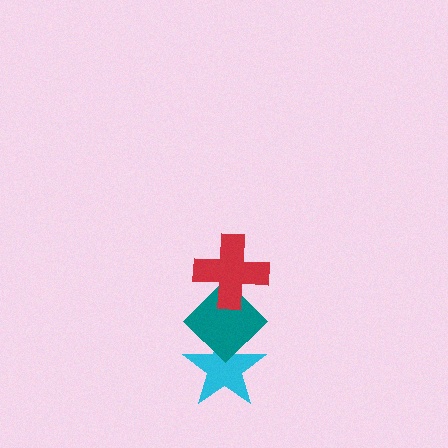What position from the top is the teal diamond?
The teal diamond is 2nd from the top.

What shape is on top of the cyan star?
The teal diamond is on top of the cyan star.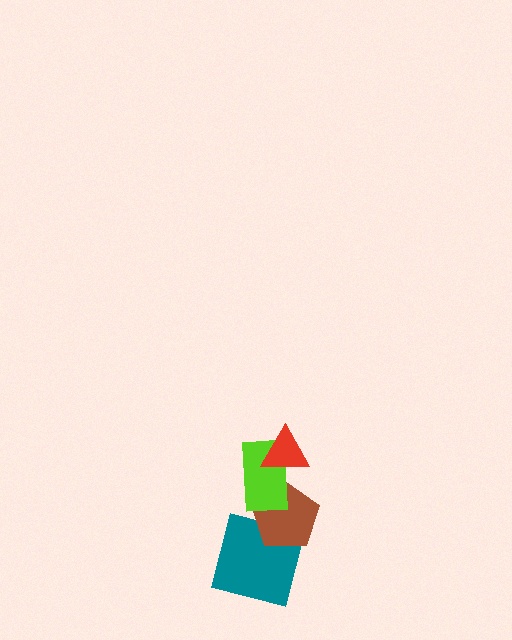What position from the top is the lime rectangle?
The lime rectangle is 2nd from the top.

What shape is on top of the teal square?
The brown pentagon is on top of the teal square.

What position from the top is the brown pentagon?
The brown pentagon is 3rd from the top.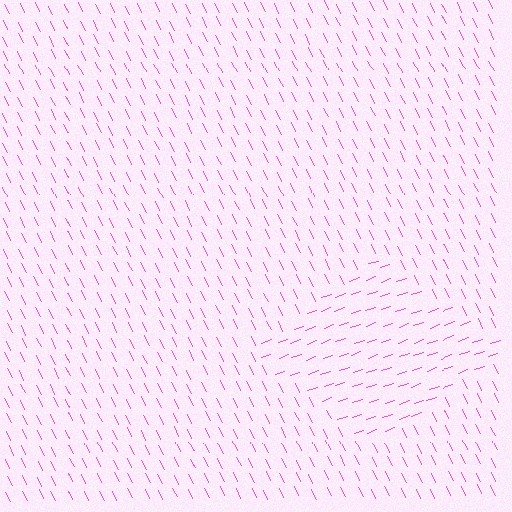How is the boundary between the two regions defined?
The boundary is defined purely by a change in line orientation (approximately 83 degrees difference). All lines are the same color and thickness.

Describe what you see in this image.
The image is filled with small pink line segments. A diamond region in the image has lines oriented differently from the surrounding lines, creating a visible texture boundary.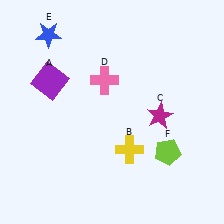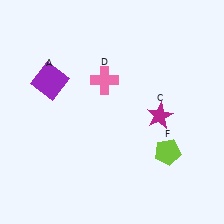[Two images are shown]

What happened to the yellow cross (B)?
The yellow cross (B) was removed in Image 2. It was in the bottom-right area of Image 1.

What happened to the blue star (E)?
The blue star (E) was removed in Image 2. It was in the top-left area of Image 1.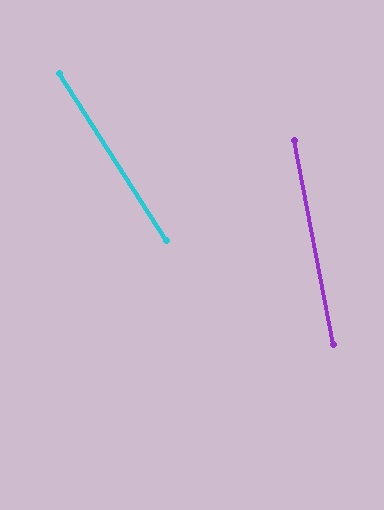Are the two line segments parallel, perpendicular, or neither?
Neither parallel nor perpendicular — they differ by about 22°.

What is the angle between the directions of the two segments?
Approximately 22 degrees.